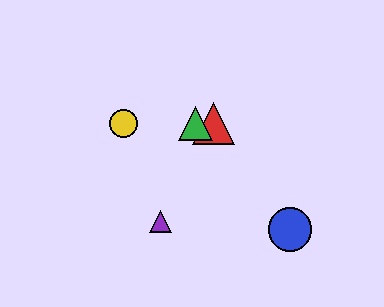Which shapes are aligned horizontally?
The red triangle, the green triangle, the yellow circle are aligned horizontally.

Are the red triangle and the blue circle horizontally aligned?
No, the red triangle is at y≈124 and the blue circle is at y≈229.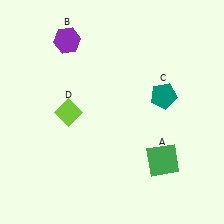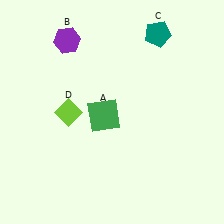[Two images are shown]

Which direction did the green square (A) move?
The green square (A) moved left.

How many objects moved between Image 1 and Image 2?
2 objects moved between the two images.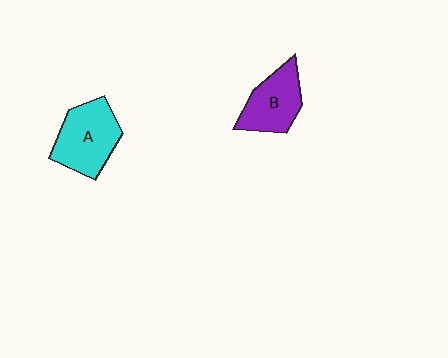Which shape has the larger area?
Shape A (cyan).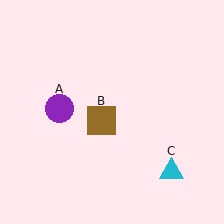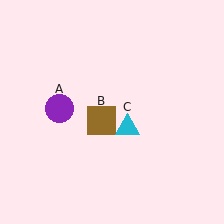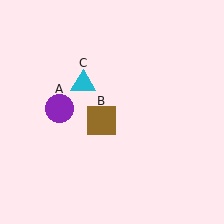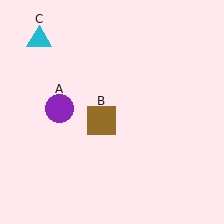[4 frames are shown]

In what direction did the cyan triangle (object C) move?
The cyan triangle (object C) moved up and to the left.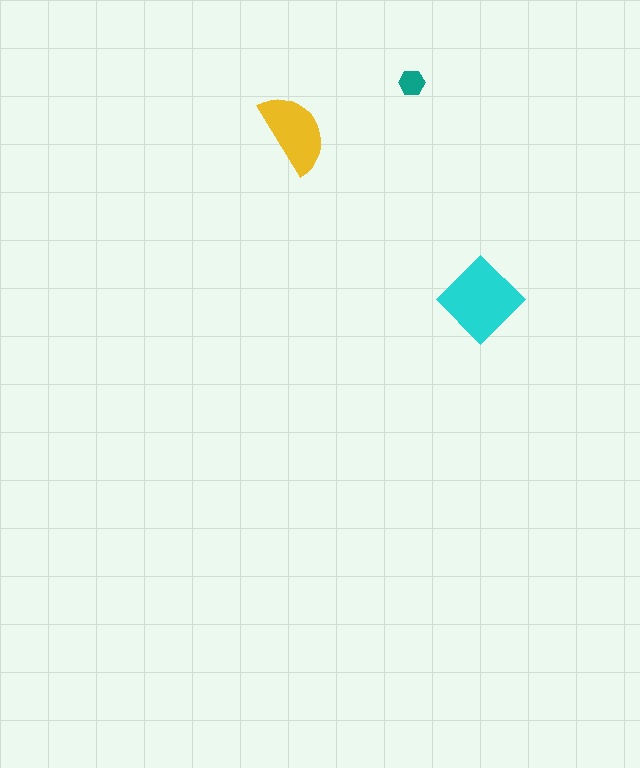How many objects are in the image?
There are 3 objects in the image.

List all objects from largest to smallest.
The cyan diamond, the yellow semicircle, the teal hexagon.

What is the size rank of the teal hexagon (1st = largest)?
3rd.